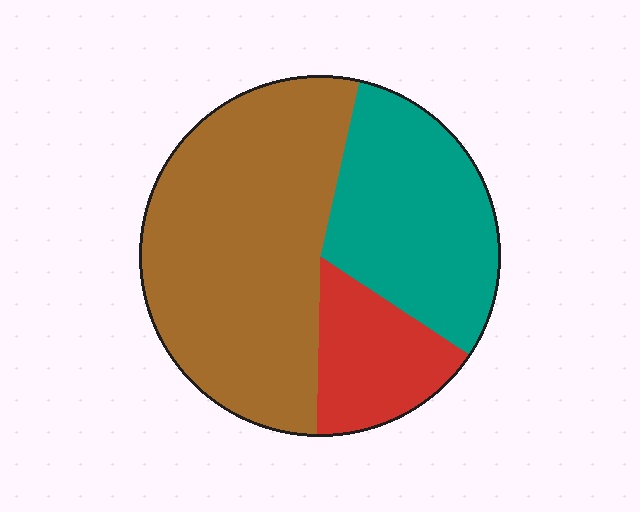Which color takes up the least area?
Red, at roughly 15%.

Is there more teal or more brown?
Brown.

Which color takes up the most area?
Brown, at roughly 55%.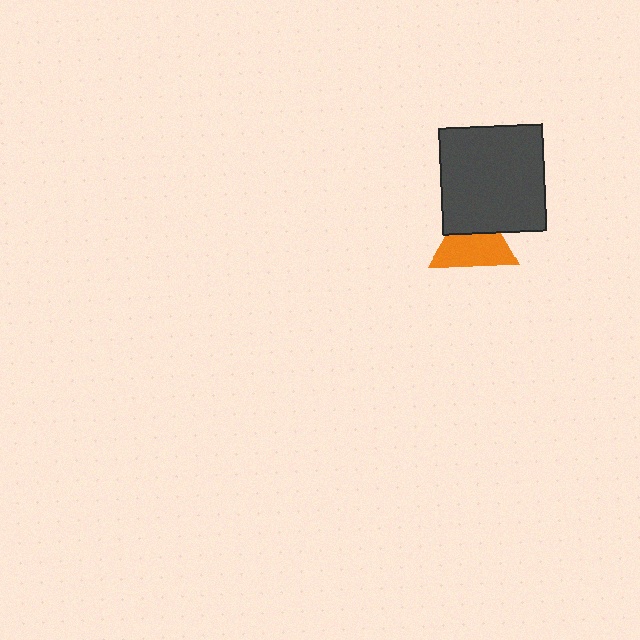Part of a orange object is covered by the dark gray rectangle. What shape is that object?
It is a triangle.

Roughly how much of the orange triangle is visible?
About half of it is visible (roughly 64%).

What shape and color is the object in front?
The object in front is a dark gray rectangle.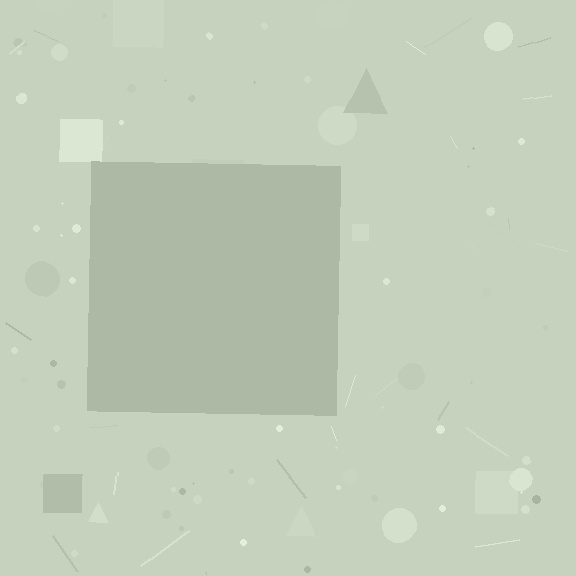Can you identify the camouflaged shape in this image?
The camouflaged shape is a square.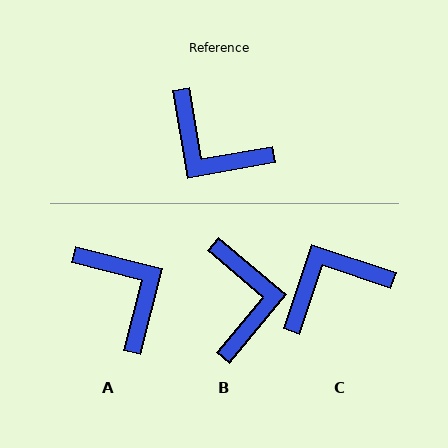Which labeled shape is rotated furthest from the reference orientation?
A, about 156 degrees away.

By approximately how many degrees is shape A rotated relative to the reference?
Approximately 156 degrees counter-clockwise.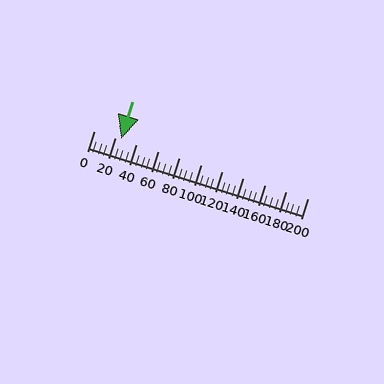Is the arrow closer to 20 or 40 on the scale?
The arrow is closer to 20.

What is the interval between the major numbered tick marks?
The major tick marks are spaced 20 units apart.